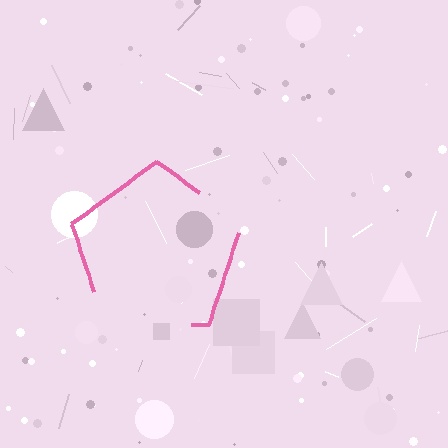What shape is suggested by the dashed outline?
The dashed outline suggests a pentagon.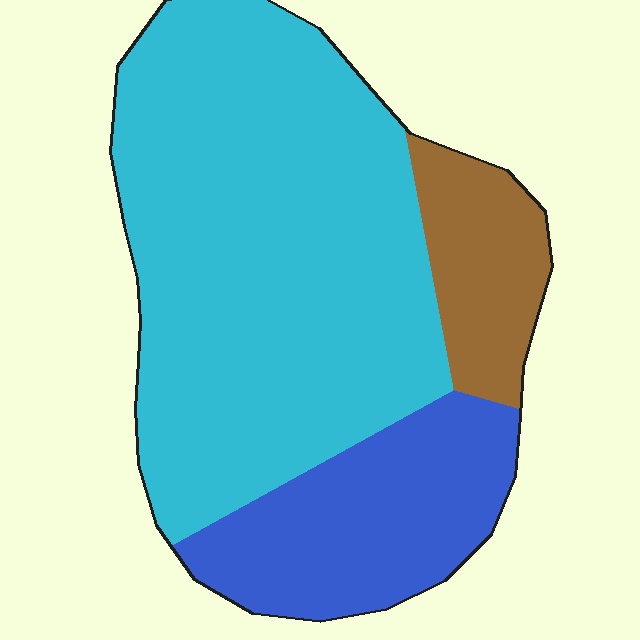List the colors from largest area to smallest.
From largest to smallest: cyan, blue, brown.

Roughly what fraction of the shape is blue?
Blue covers roughly 25% of the shape.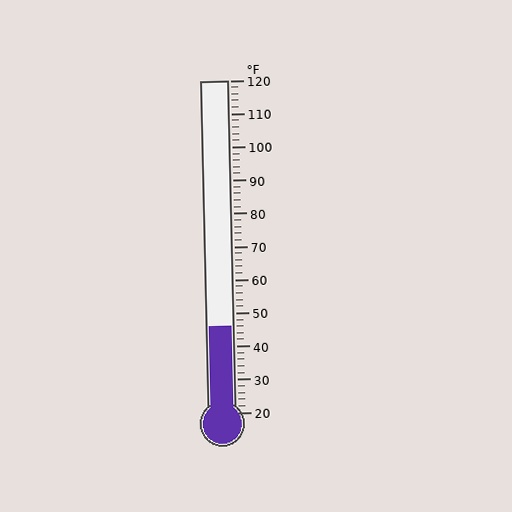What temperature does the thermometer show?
The thermometer shows approximately 46°F.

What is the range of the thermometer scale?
The thermometer scale ranges from 20°F to 120°F.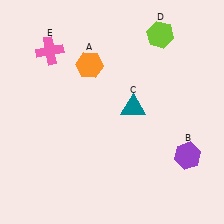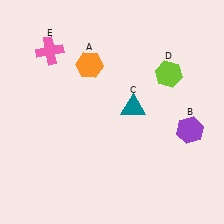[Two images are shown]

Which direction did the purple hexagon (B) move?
The purple hexagon (B) moved up.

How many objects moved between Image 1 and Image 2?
2 objects moved between the two images.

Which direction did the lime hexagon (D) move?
The lime hexagon (D) moved down.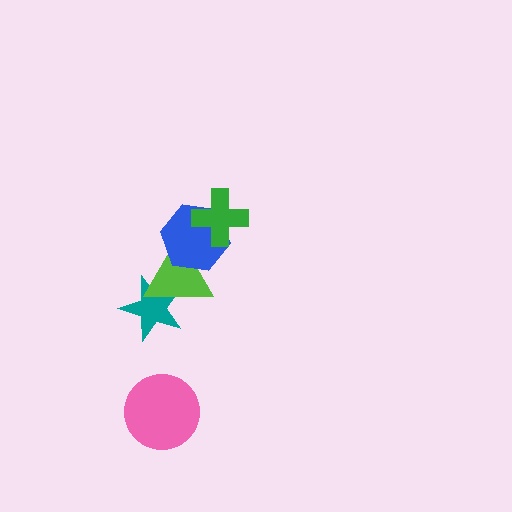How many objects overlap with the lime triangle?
2 objects overlap with the lime triangle.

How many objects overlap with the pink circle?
0 objects overlap with the pink circle.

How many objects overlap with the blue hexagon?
2 objects overlap with the blue hexagon.